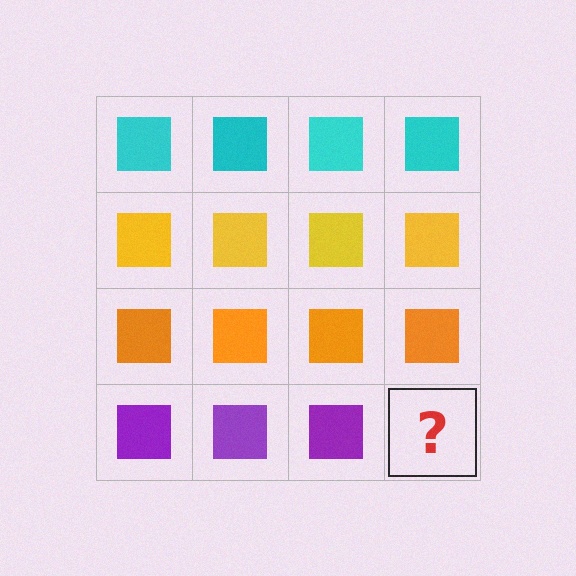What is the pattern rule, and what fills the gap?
The rule is that each row has a consistent color. The gap should be filled with a purple square.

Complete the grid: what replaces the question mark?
The question mark should be replaced with a purple square.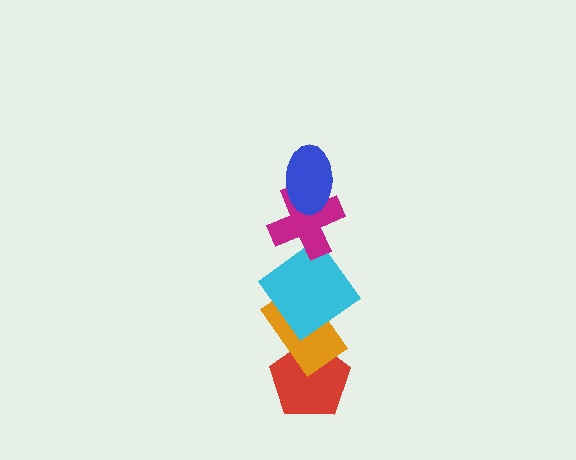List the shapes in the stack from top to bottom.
From top to bottom: the blue ellipse, the magenta cross, the cyan diamond, the orange rectangle, the red pentagon.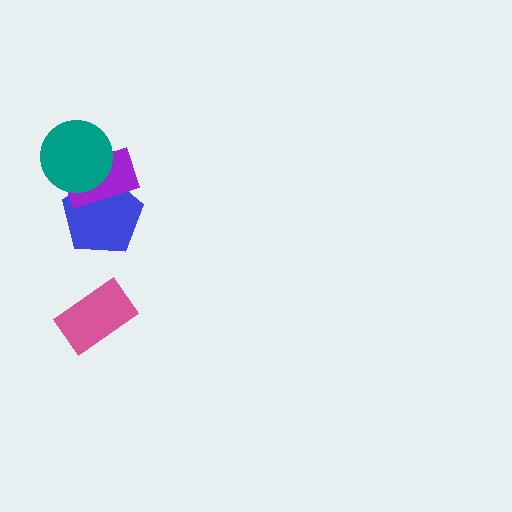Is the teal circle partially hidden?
No, no other shape covers it.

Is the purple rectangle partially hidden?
Yes, it is partially covered by another shape.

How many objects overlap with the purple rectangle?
2 objects overlap with the purple rectangle.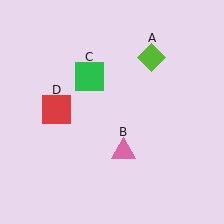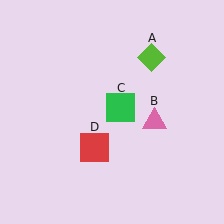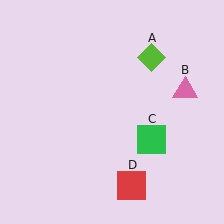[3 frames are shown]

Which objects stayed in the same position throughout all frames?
Lime diamond (object A) remained stationary.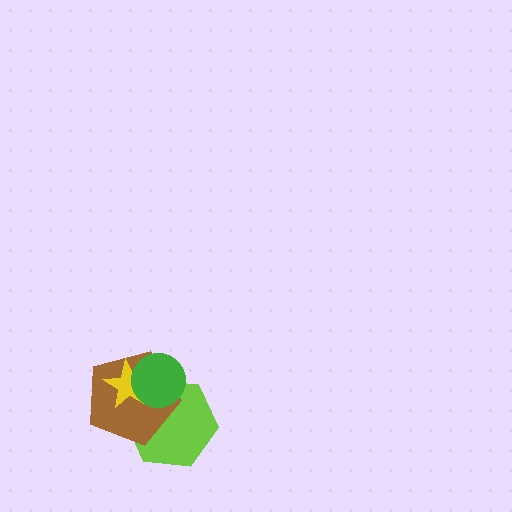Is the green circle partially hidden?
No, no other shape covers it.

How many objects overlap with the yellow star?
3 objects overlap with the yellow star.